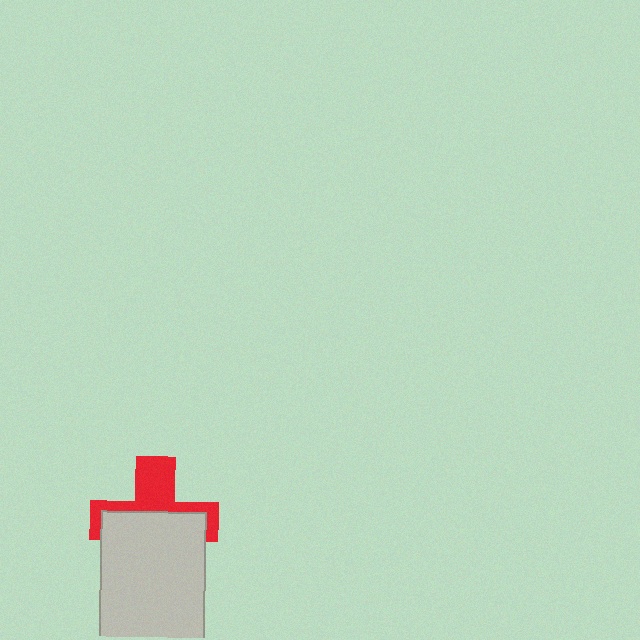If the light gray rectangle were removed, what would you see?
You would see the complete red cross.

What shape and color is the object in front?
The object in front is a light gray rectangle.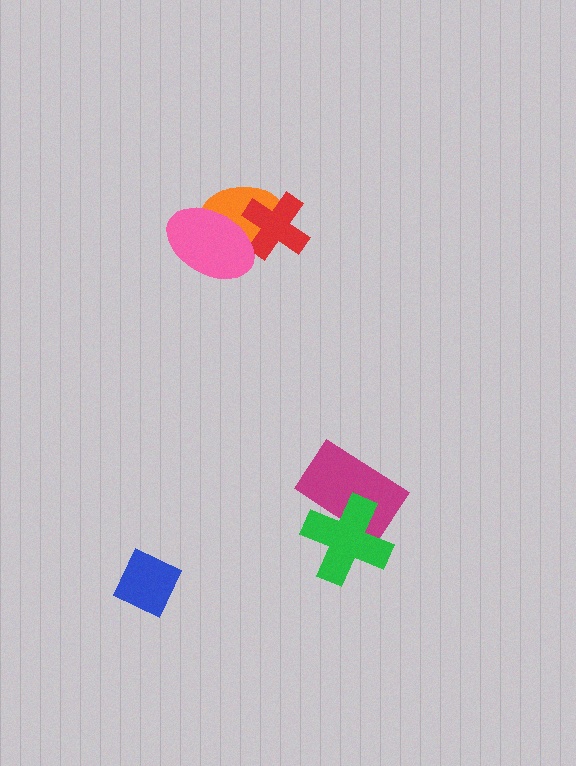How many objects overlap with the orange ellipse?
2 objects overlap with the orange ellipse.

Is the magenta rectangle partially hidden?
Yes, it is partially covered by another shape.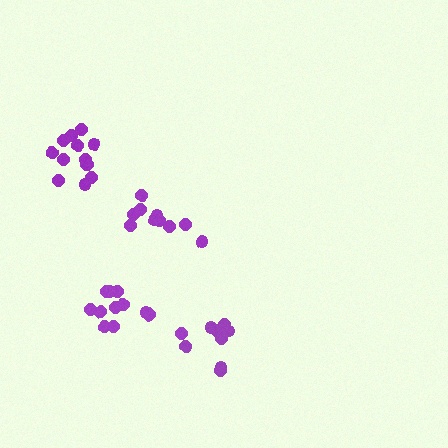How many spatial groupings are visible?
There are 4 spatial groupings.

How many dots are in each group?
Group 1: 12 dots, Group 2: 10 dots, Group 3: 13 dots, Group 4: 8 dots (43 total).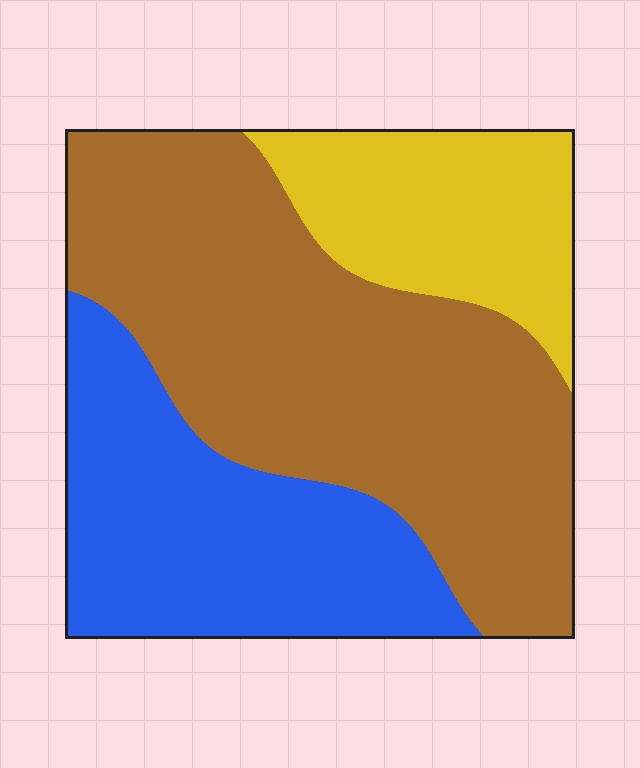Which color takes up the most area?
Brown, at roughly 50%.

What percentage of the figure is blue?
Blue takes up between a sixth and a third of the figure.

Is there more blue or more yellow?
Blue.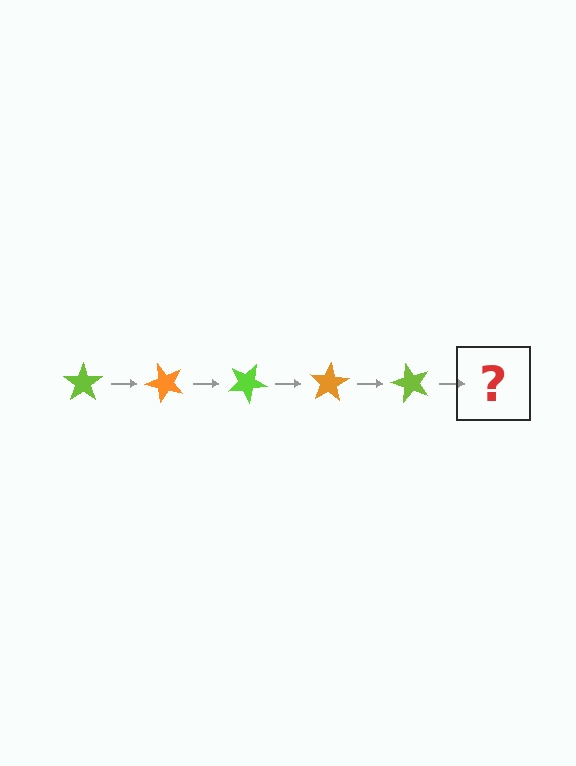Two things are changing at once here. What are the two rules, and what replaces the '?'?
The two rules are that it rotates 50 degrees each step and the color cycles through lime and orange. The '?' should be an orange star, rotated 250 degrees from the start.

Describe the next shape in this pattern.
It should be an orange star, rotated 250 degrees from the start.